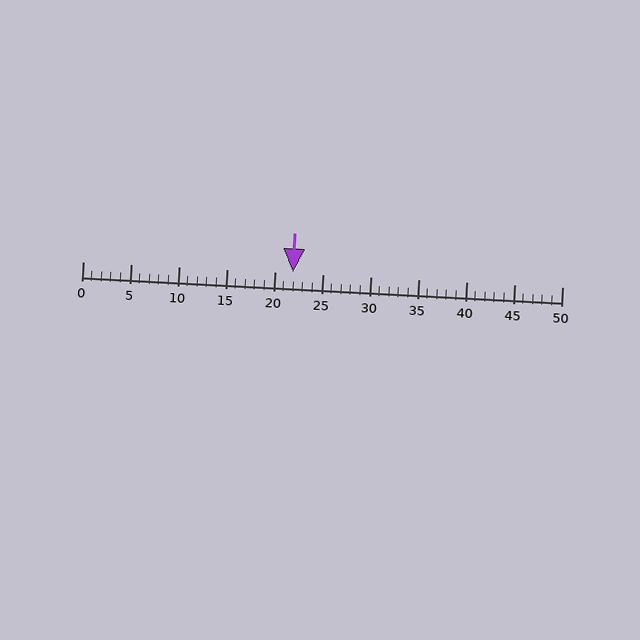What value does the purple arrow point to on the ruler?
The purple arrow points to approximately 22.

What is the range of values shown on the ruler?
The ruler shows values from 0 to 50.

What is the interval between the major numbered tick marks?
The major tick marks are spaced 5 units apart.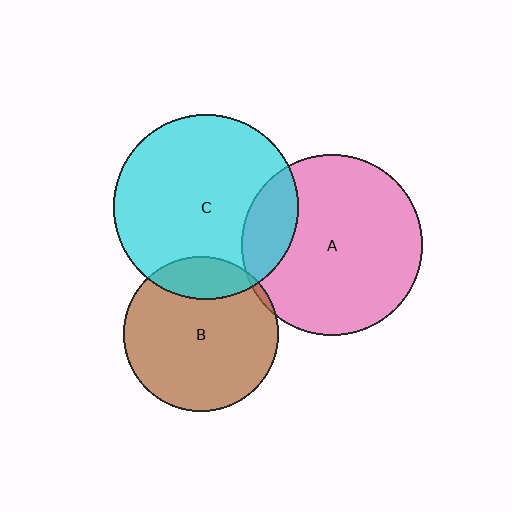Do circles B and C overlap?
Yes.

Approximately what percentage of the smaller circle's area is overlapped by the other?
Approximately 15%.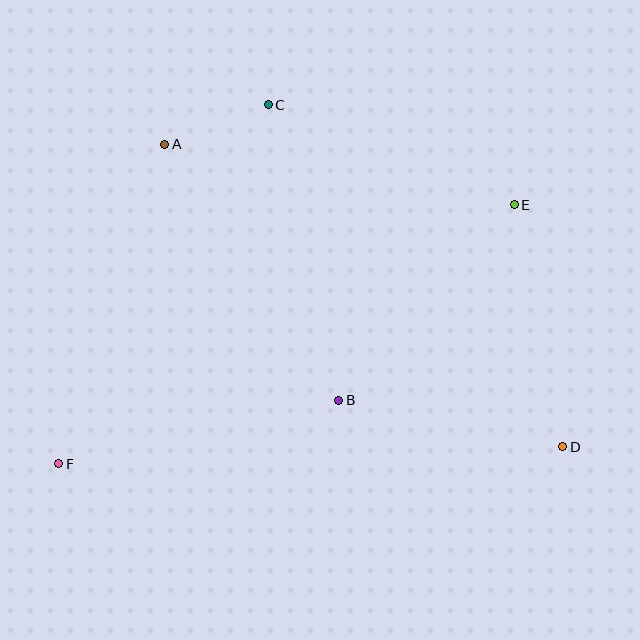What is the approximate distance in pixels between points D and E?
The distance between D and E is approximately 246 pixels.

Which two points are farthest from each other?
Points E and F are farthest from each other.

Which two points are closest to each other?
Points A and C are closest to each other.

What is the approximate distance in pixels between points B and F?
The distance between B and F is approximately 287 pixels.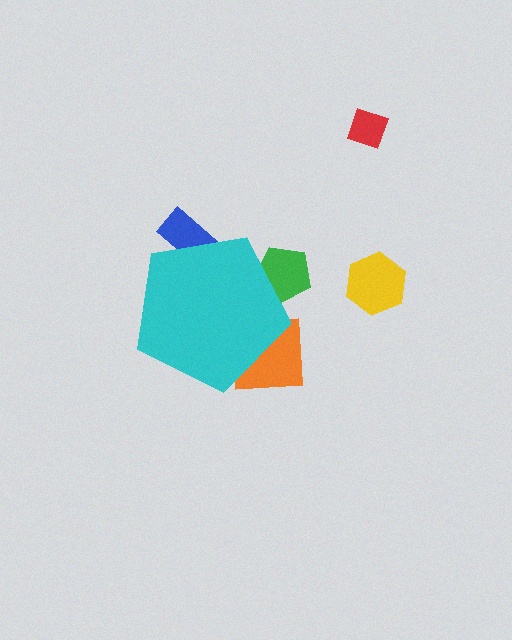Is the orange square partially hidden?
Yes, the orange square is partially hidden behind the cyan pentagon.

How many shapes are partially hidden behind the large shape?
3 shapes are partially hidden.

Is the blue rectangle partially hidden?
Yes, the blue rectangle is partially hidden behind the cyan pentagon.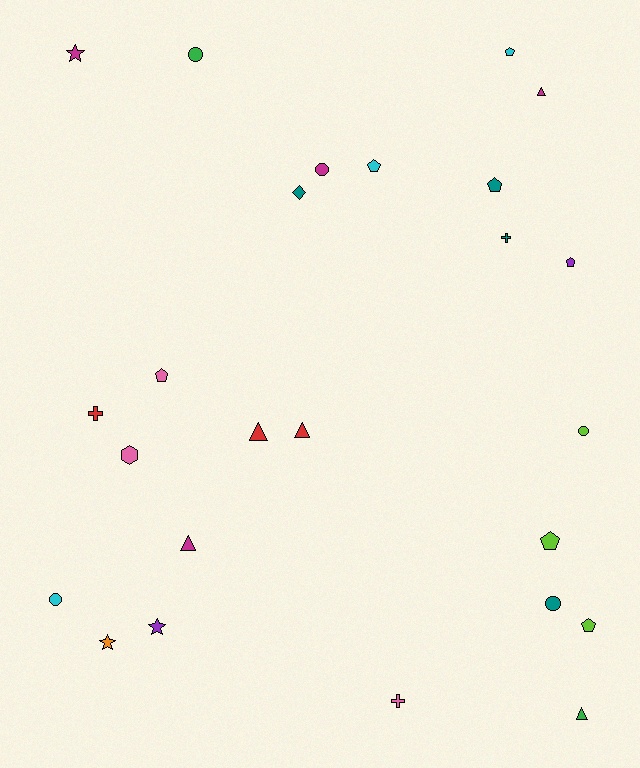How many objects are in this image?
There are 25 objects.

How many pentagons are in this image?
There are 7 pentagons.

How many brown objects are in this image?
There are no brown objects.